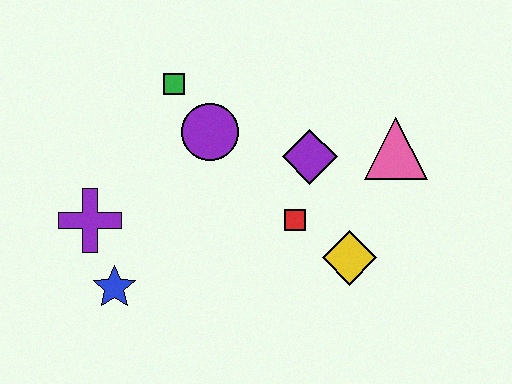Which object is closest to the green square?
The purple circle is closest to the green square.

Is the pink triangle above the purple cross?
Yes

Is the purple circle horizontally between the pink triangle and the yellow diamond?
No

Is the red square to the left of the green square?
No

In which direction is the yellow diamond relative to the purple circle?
The yellow diamond is to the right of the purple circle.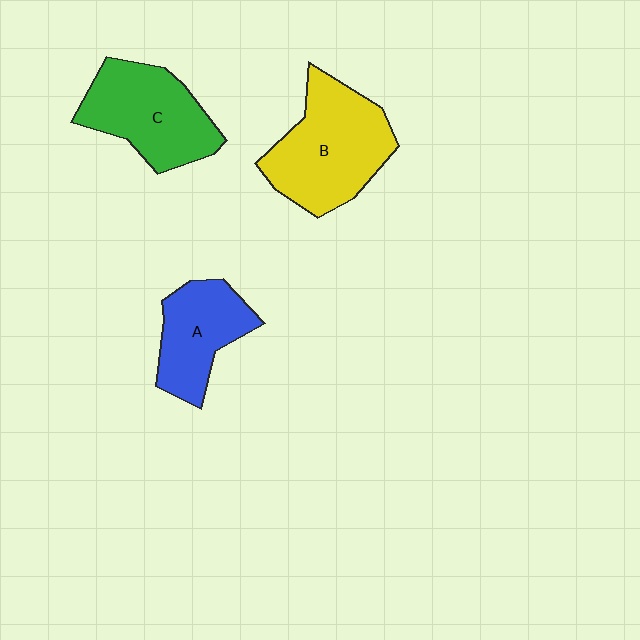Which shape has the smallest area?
Shape A (blue).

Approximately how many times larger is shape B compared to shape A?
Approximately 1.5 times.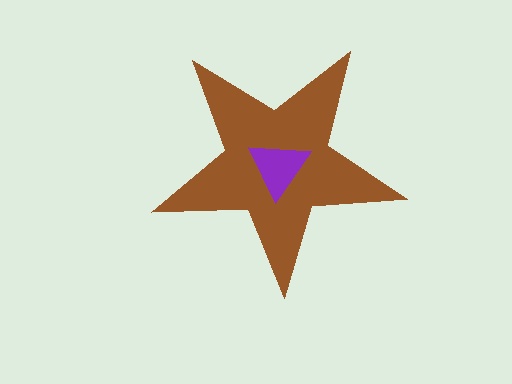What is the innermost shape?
The purple triangle.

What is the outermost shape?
The brown star.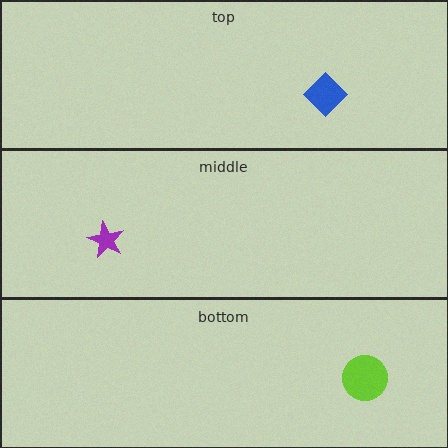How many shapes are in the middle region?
1.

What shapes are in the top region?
The blue diamond.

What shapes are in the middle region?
The purple star.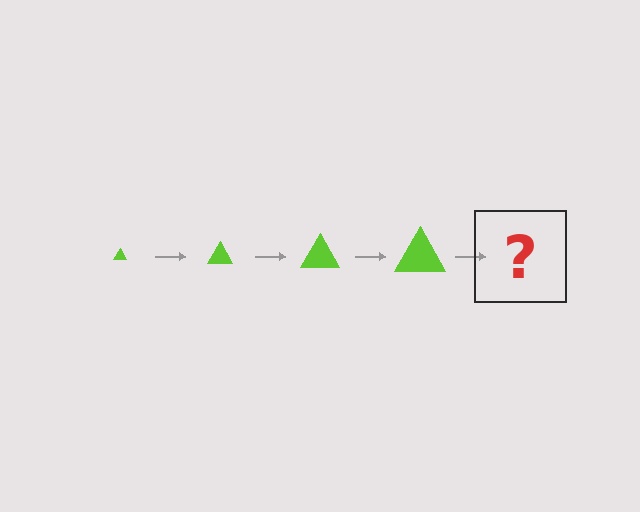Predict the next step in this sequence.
The next step is a lime triangle, larger than the previous one.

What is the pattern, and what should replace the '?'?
The pattern is that the triangle gets progressively larger each step. The '?' should be a lime triangle, larger than the previous one.